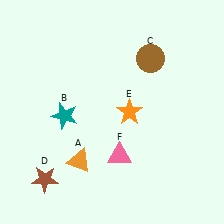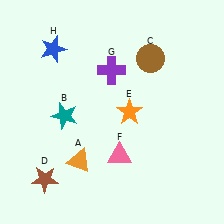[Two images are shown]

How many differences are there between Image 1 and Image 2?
There are 2 differences between the two images.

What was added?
A purple cross (G), a blue star (H) were added in Image 2.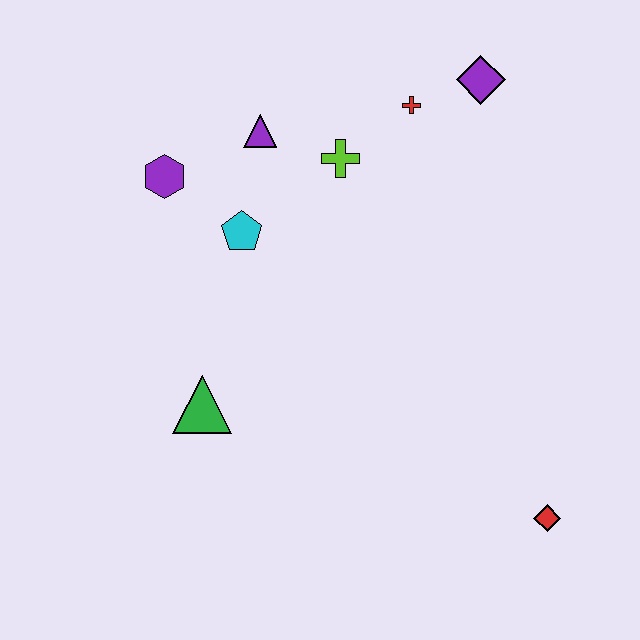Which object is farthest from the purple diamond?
The red diamond is farthest from the purple diamond.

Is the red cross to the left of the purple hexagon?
No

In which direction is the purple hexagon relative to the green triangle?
The purple hexagon is above the green triangle.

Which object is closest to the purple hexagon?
The cyan pentagon is closest to the purple hexagon.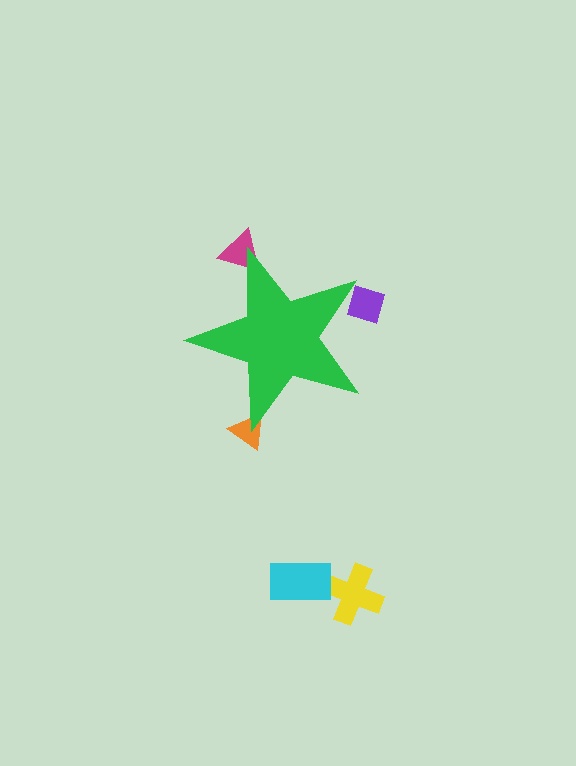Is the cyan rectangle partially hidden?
No, the cyan rectangle is fully visible.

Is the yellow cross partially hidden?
No, the yellow cross is fully visible.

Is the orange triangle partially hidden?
Yes, the orange triangle is partially hidden behind the green star.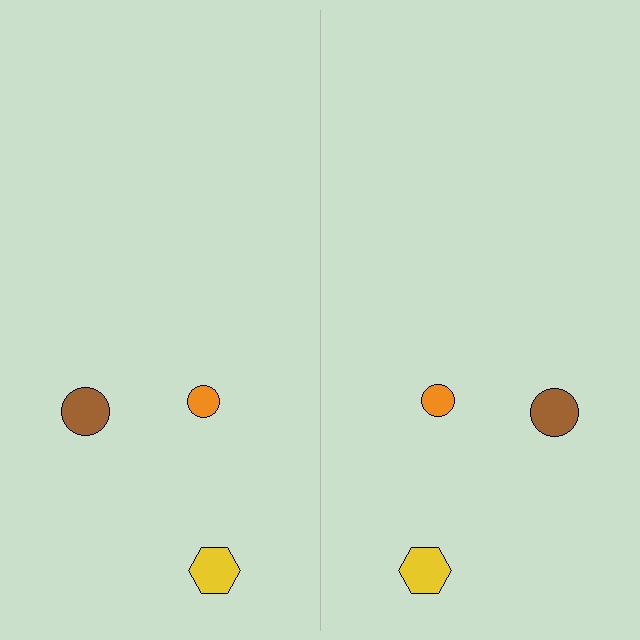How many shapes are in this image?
There are 6 shapes in this image.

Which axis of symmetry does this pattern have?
The pattern has a vertical axis of symmetry running through the center of the image.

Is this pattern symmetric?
Yes, this pattern has bilateral (reflection) symmetry.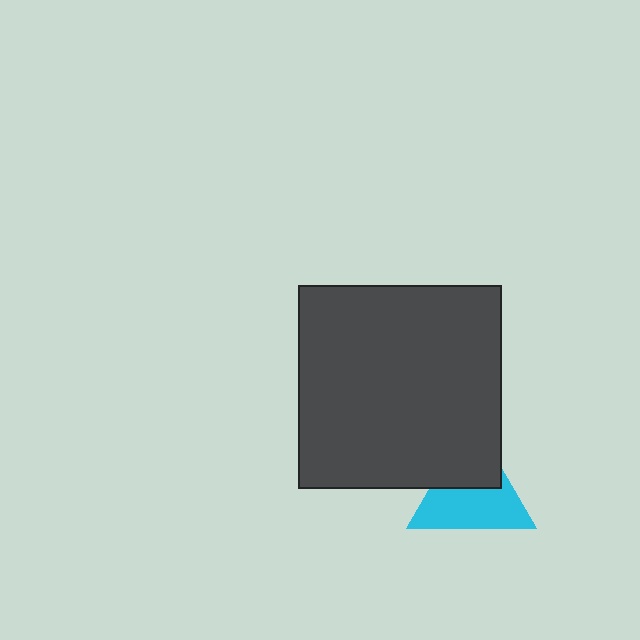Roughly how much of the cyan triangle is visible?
About half of it is visible (roughly 60%).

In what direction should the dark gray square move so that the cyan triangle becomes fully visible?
The dark gray square should move up. That is the shortest direction to clear the overlap and leave the cyan triangle fully visible.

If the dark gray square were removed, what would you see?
You would see the complete cyan triangle.